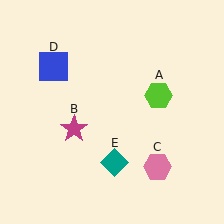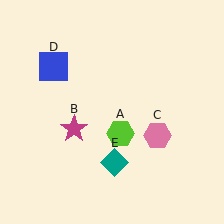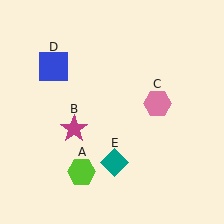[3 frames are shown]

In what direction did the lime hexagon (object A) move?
The lime hexagon (object A) moved down and to the left.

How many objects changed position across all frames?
2 objects changed position: lime hexagon (object A), pink hexagon (object C).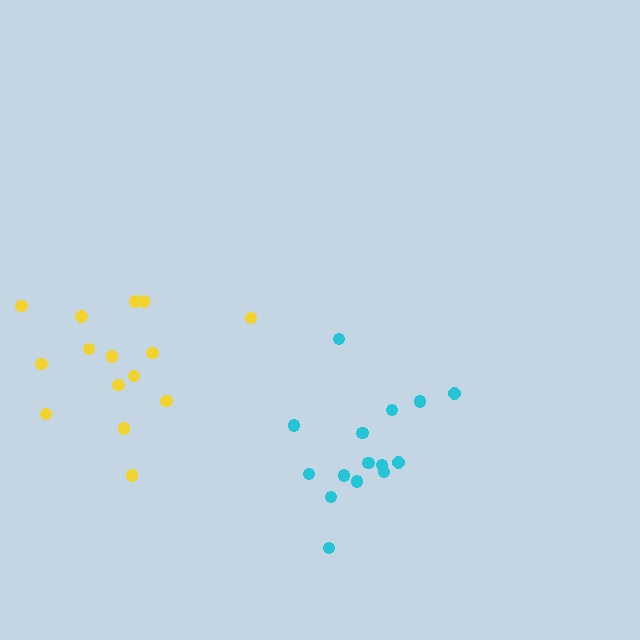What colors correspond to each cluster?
The clusters are colored: cyan, yellow.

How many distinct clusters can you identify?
There are 2 distinct clusters.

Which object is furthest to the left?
The yellow cluster is leftmost.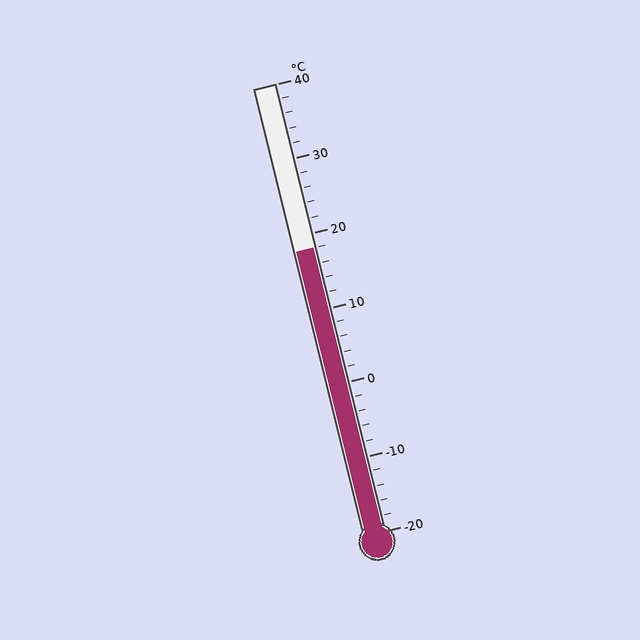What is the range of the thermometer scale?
The thermometer scale ranges from -20°C to 40°C.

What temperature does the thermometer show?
The thermometer shows approximately 18°C.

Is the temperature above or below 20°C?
The temperature is below 20°C.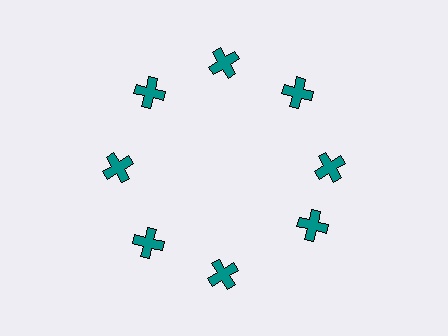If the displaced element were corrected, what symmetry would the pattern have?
It would have 8-fold rotational symmetry — the pattern would map onto itself every 45 degrees.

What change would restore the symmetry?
The symmetry would be restored by rotating it back into even spacing with its neighbors so that all 8 crosses sit at equal angles and equal distance from the center.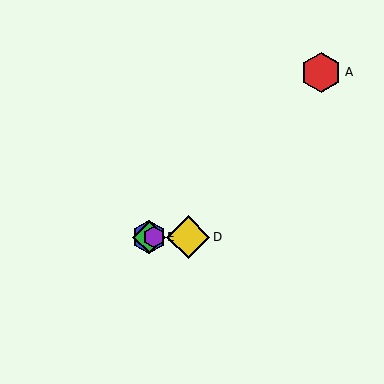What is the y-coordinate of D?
Object D is at y≈237.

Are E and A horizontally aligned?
No, E is at y≈237 and A is at y≈72.